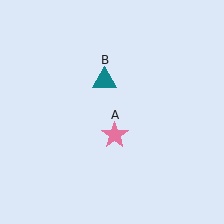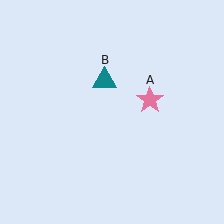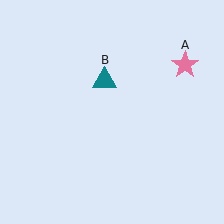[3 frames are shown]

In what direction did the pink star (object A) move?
The pink star (object A) moved up and to the right.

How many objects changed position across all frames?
1 object changed position: pink star (object A).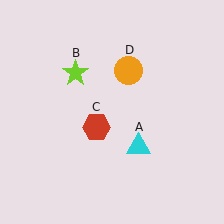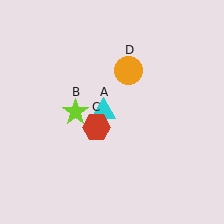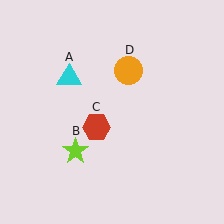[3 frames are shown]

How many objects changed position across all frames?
2 objects changed position: cyan triangle (object A), lime star (object B).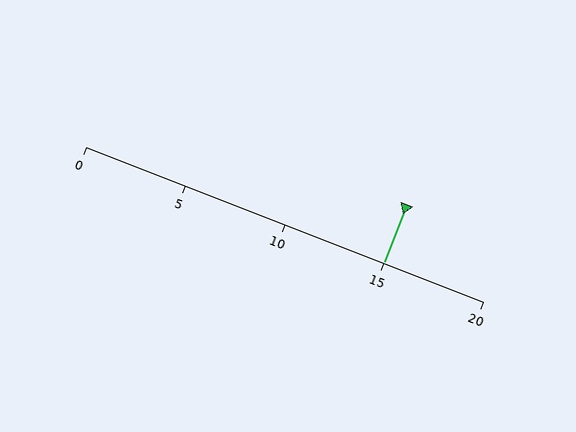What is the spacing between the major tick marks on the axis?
The major ticks are spaced 5 apart.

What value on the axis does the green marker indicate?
The marker indicates approximately 15.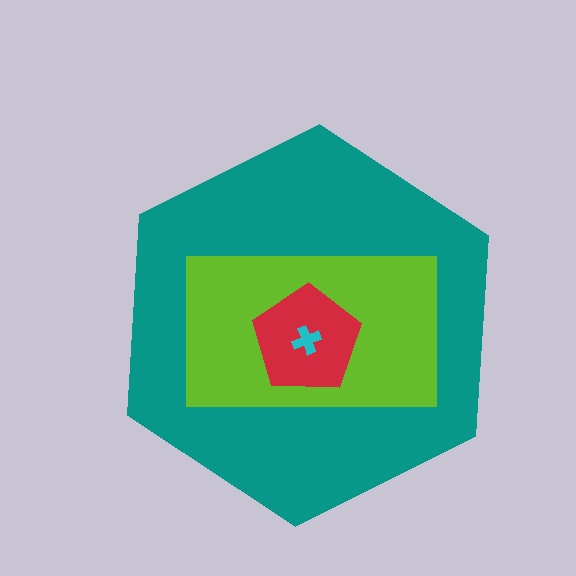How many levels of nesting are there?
4.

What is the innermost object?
The cyan cross.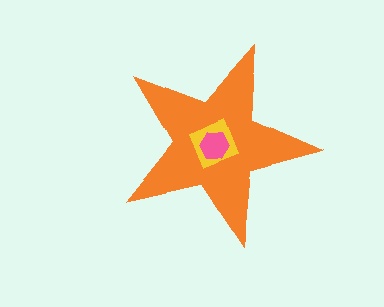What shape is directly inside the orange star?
The yellow diamond.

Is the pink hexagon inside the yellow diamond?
Yes.